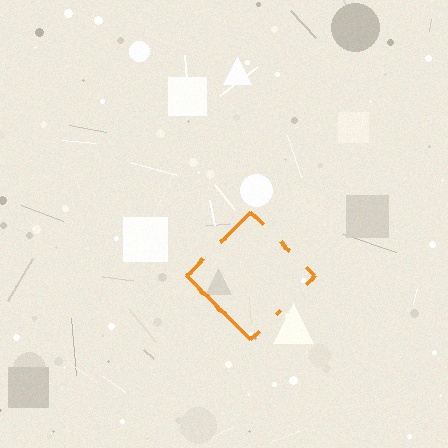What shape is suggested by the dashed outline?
The dashed outline suggests a diamond.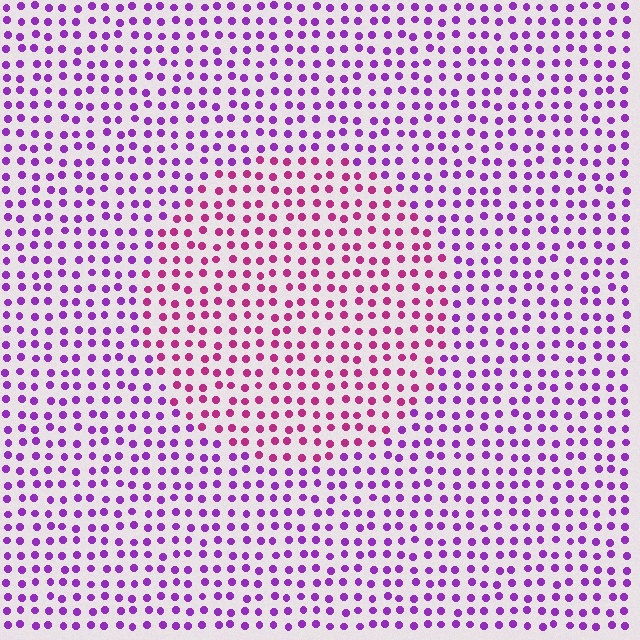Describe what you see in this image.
The image is filled with small purple elements in a uniform arrangement. A circle-shaped region is visible where the elements are tinted to a slightly different hue, forming a subtle color boundary.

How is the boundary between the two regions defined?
The boundary is defined purely by a slight shift in hue (about 38 degrees). Spacing, size, and orientation are identical on both sides.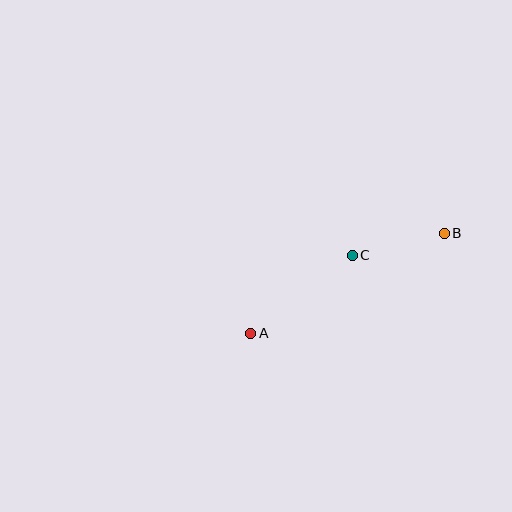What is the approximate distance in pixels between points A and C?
The distance between A and C is approximately 128 pixels.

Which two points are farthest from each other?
Points A and B are farthest from each other.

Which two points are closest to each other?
Points B and C are closest to each other.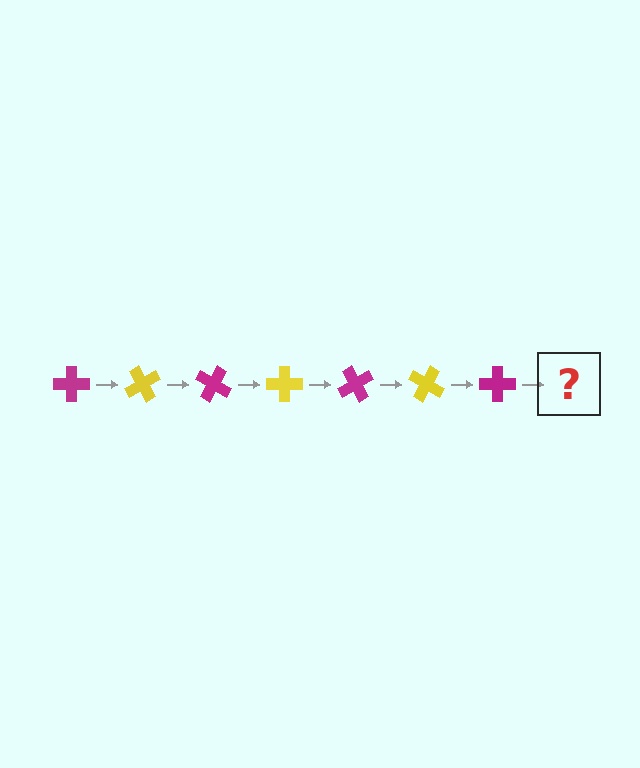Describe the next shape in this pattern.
It should be a yellow cross, rotated 420 degrees from the start.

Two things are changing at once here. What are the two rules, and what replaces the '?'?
The two rules are that it rotates 60 degrees each step and the color cycles through magenta and yellow. The '?' should be a yellow cross, rotated 420 degrees from the start.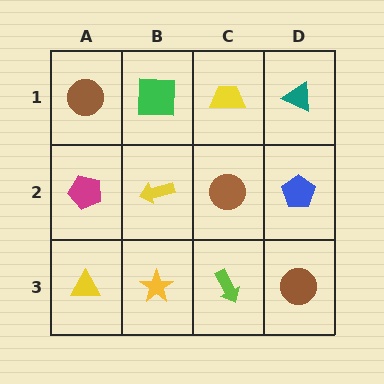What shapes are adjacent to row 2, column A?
A brown circle (row 1, column A), a yellow triangle (row 3, column A), a yellow arrow (row 2, column B).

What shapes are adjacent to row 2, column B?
A green square (row 1, column B), a yellow star (row 3, column B), a magenta pentagon (row 2, column A), a brown circle (row 2, column C).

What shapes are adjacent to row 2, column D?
A teal triangle (row 1, column D), a brown circle (row 3, column D), a brown circle (row 2, column C).